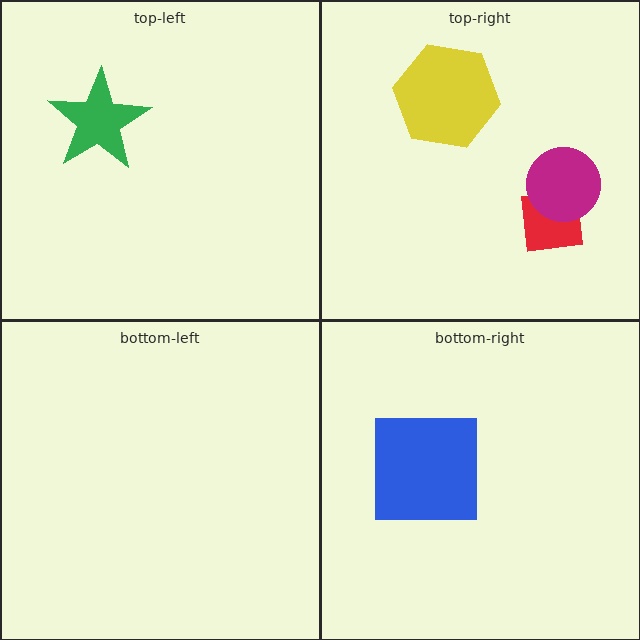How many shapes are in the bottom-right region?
1.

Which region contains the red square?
The top-right region.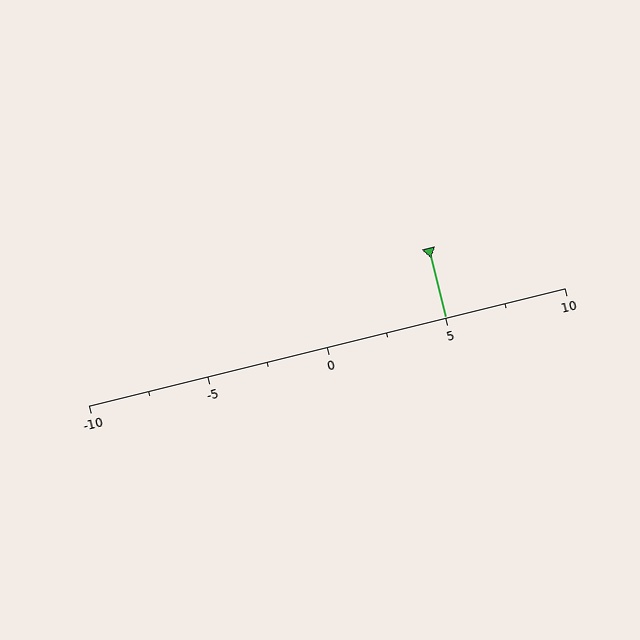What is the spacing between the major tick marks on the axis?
The major ticks are spaced 5 apart.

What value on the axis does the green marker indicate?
The marker indicates approximately 5.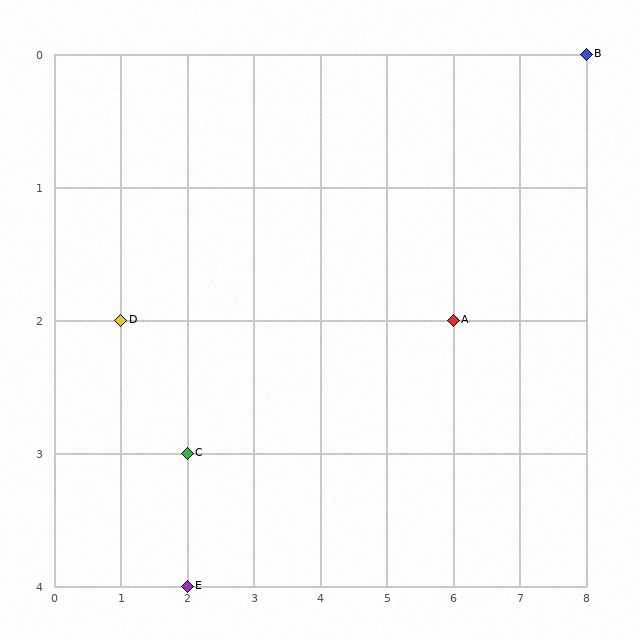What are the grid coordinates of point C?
Point C is at grid coordinates (2, 3).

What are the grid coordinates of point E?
Point E is at grid coordinates (2, 4).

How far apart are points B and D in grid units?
Points B and D are 7 columns and 2 rows apart (about 7.3 grid units diagonally).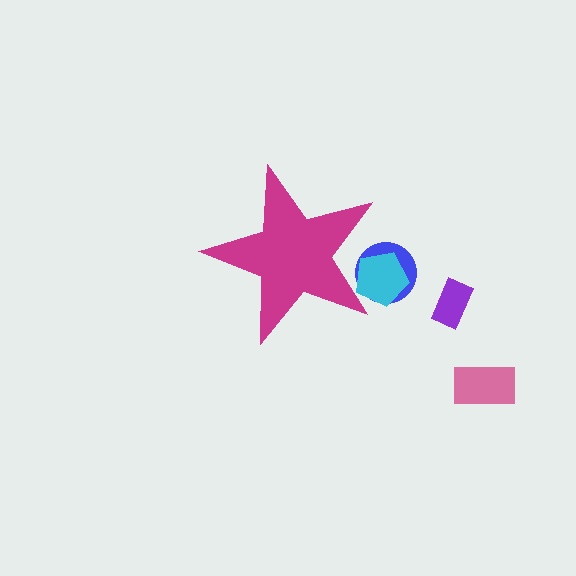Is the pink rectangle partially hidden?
No, the pink rectangle is fully visible.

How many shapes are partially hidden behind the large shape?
2 shapes are partially hidden.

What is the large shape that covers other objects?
A magenta star.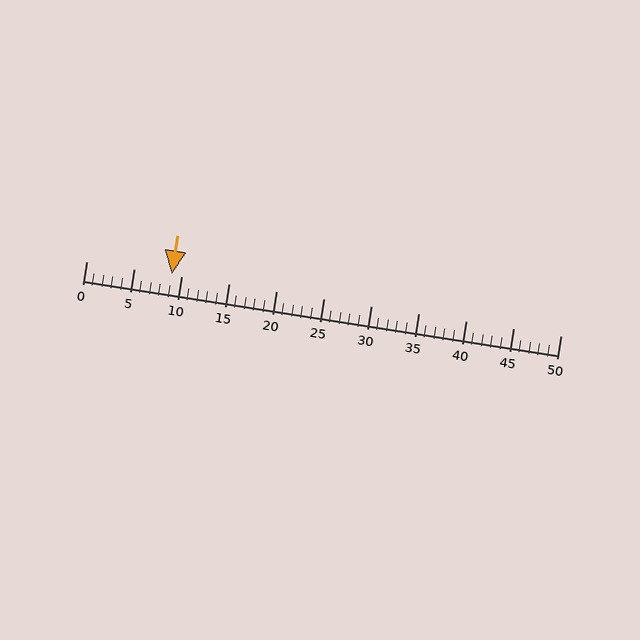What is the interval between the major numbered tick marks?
The major tick marks are spaced 5 units apart.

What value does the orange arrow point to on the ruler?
The orange arrow points to approximately 9.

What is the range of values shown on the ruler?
The ruler shows values from 0 to 50.